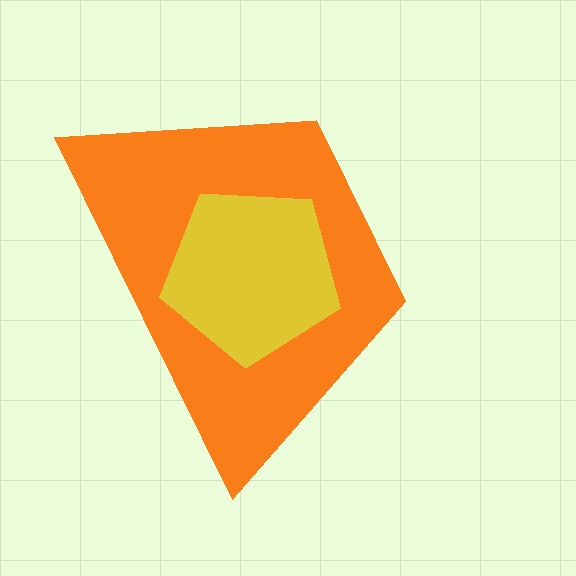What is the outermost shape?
The orange trapezoid.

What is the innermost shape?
The yellow pentagon.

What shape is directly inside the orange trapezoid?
The yellow pentagon.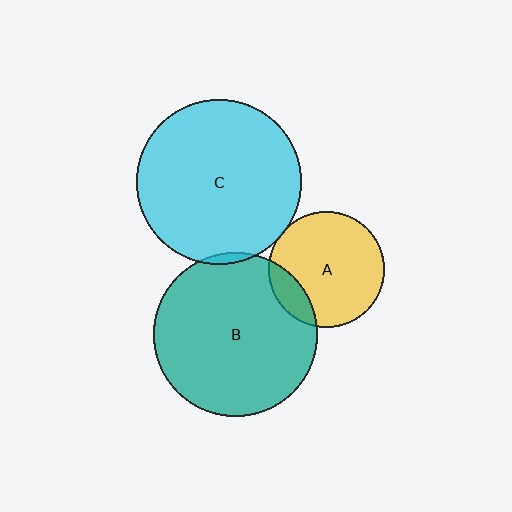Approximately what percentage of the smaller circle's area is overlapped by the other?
Approximately 5%.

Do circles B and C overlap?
Yes.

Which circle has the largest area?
Circle C (cyan).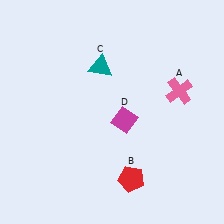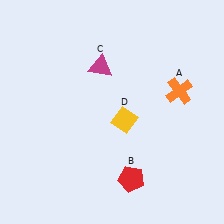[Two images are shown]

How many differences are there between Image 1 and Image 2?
There are 3 differences between the two images.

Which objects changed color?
A changed from pink to orange. C changed from teal to magenta. D changed from magenta to yellow.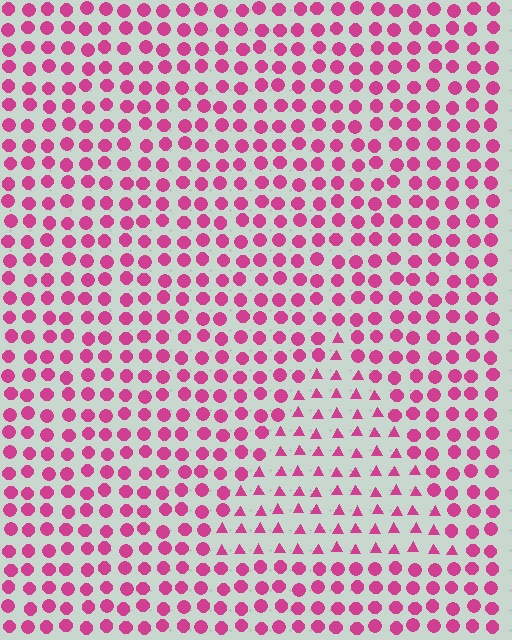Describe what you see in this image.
The image is filled with small magenta elements arranged in a uniform grid. A triangle-shaped region contains triangles, while the surrounding area contains circles. The boundary is defined purely by the change in element shape.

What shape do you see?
I see a triangle.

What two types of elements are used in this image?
The image uses triangles inside the triangle region and circles outside it.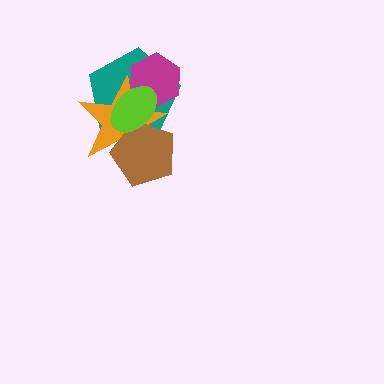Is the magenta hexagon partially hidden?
Yes, it is partially covered by another shape.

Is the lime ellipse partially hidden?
No, no other shape covers it.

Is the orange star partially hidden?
Yes, it is partially covered by another shape.